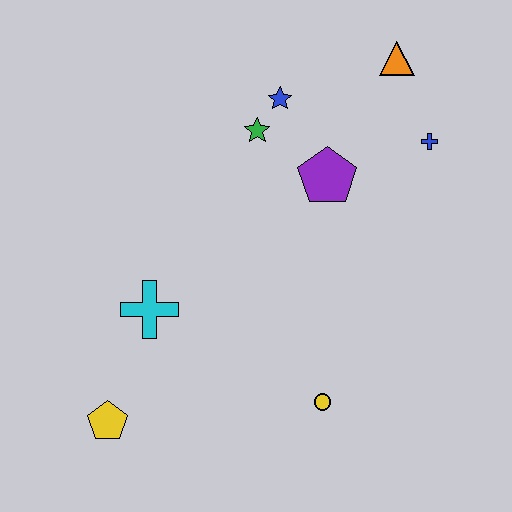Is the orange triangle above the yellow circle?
Yes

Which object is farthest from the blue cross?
The yellow pentagon is farthest from the blue cross.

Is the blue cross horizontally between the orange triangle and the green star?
No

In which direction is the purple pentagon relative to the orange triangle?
The purple pentagon is below the orange triangle.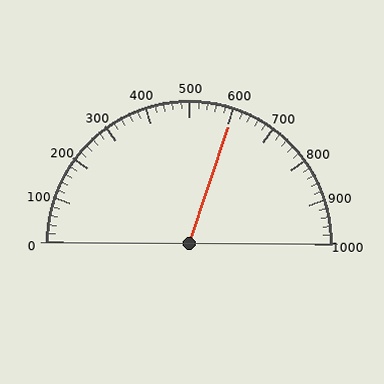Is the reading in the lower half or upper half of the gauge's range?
The reading is in the upper half of the range (0 to 1000).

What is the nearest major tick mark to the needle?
The nearest major tick mark is 600.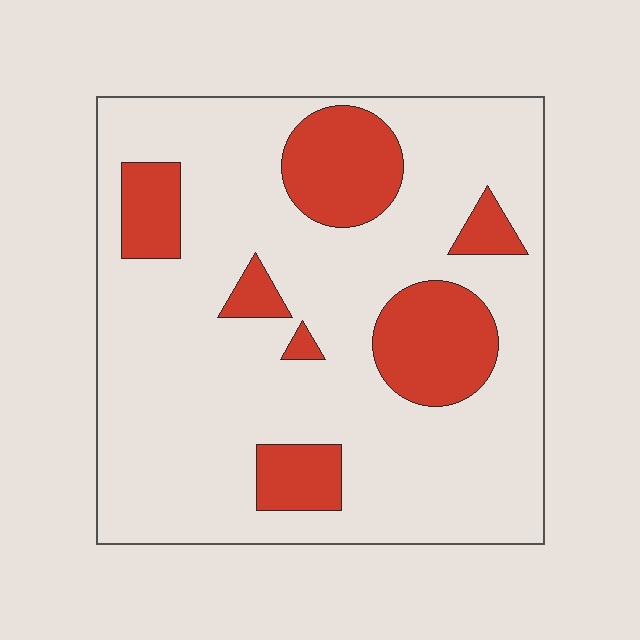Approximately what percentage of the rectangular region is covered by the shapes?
Approximately 20%.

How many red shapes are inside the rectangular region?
7.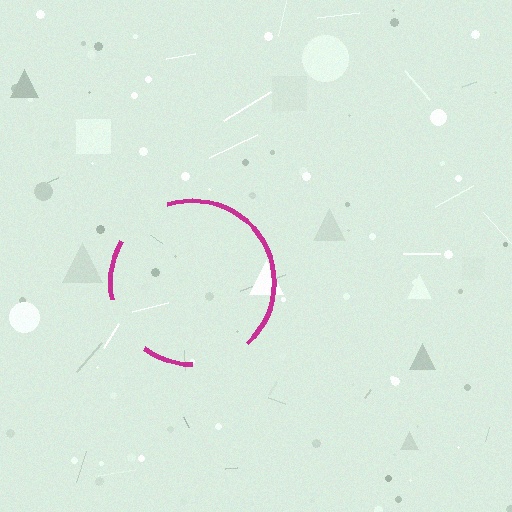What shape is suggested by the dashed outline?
The dashed outline suggests a circle.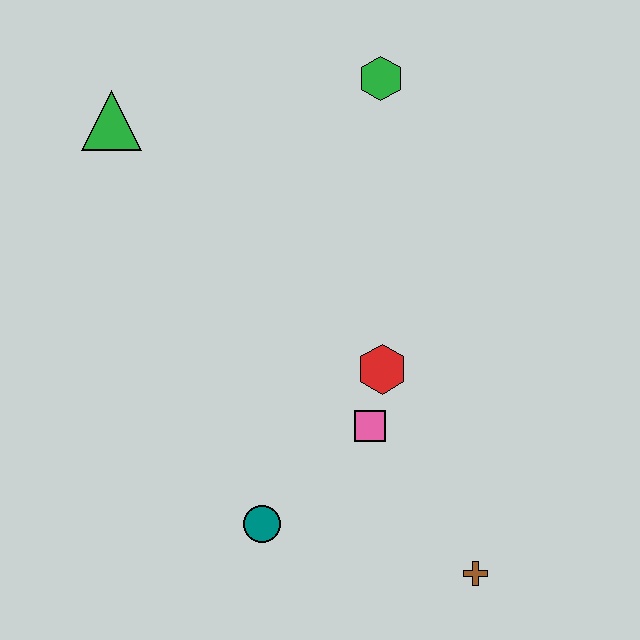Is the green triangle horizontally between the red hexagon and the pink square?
No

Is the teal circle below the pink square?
Yes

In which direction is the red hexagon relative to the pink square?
The red hexagon is above the pink square.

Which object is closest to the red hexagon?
The pink square is closest to the red hexagon.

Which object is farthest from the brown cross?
The green triangle is farthest from the brown cross.